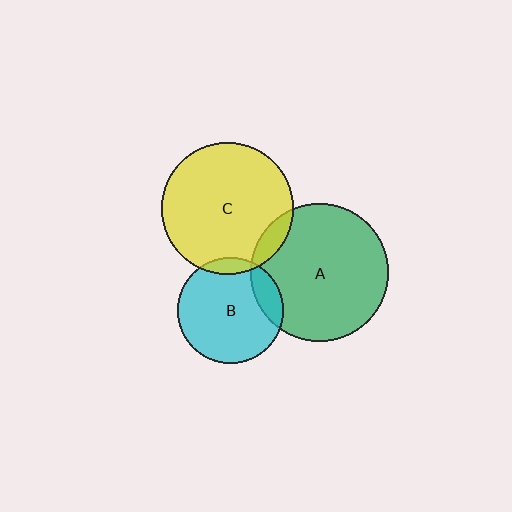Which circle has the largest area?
Circle A (green).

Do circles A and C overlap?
Yes.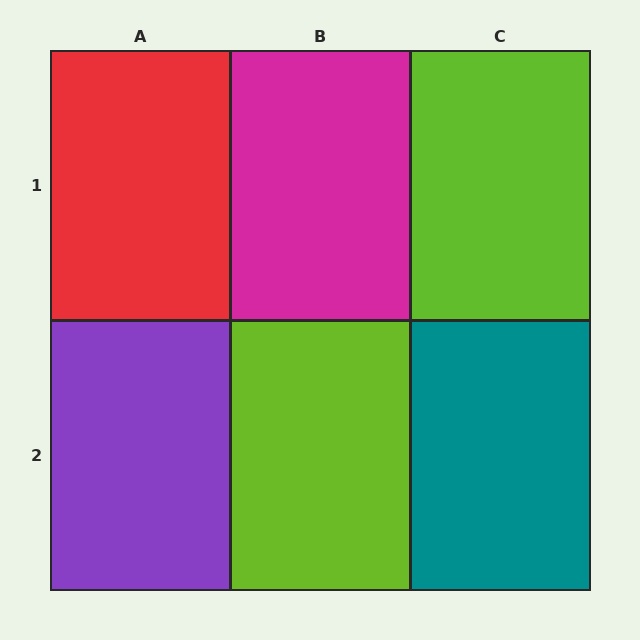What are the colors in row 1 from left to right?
Red, magenta, lime.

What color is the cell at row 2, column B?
Lime.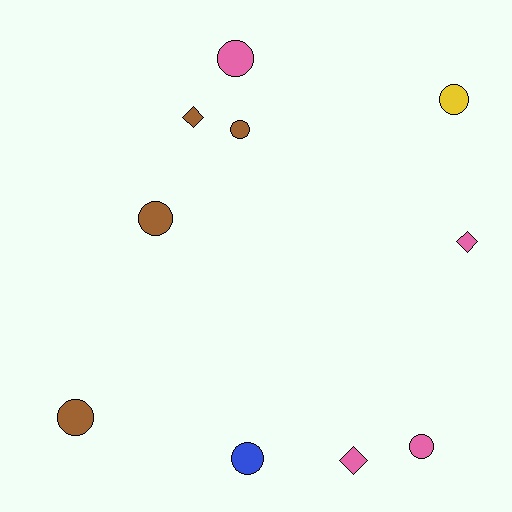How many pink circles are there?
There are 2 pink circles.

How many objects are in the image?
There are 10 objects.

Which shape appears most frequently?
Circle, with 7 objects.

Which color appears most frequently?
Pink, with 4 objects.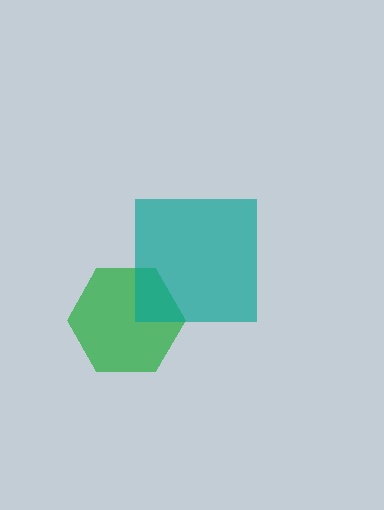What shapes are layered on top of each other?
The layered shapes are: a green hexagon, a teal square.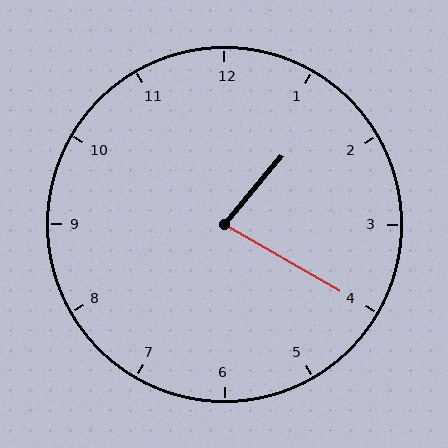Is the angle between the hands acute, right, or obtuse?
It is acute.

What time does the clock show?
1:20.